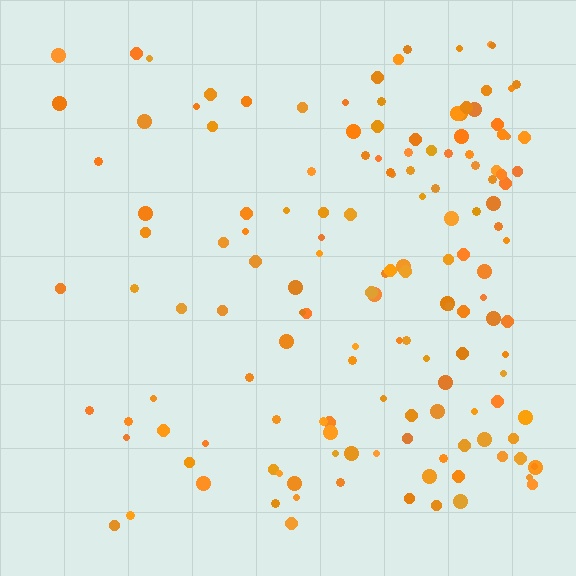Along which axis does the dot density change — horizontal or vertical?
Horizontal.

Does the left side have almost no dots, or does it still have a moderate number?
Still a moderate number, just noticeably fewer than the right.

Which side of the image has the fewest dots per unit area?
The left.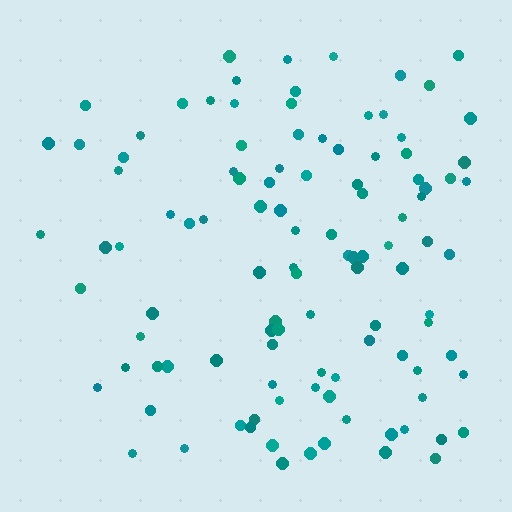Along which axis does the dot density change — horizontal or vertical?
Horizontal.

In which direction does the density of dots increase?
From left to right, with the right side densest.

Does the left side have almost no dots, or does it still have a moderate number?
Still a moderate number, just noticeably fewer than the right.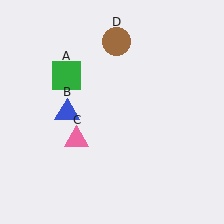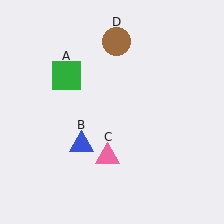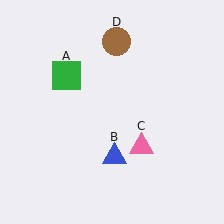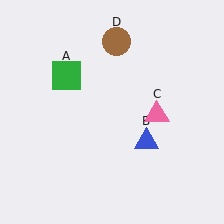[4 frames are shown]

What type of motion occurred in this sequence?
The blue triangle (object B), pink triangle (object C) rotated counterclockwise around the center of the scene.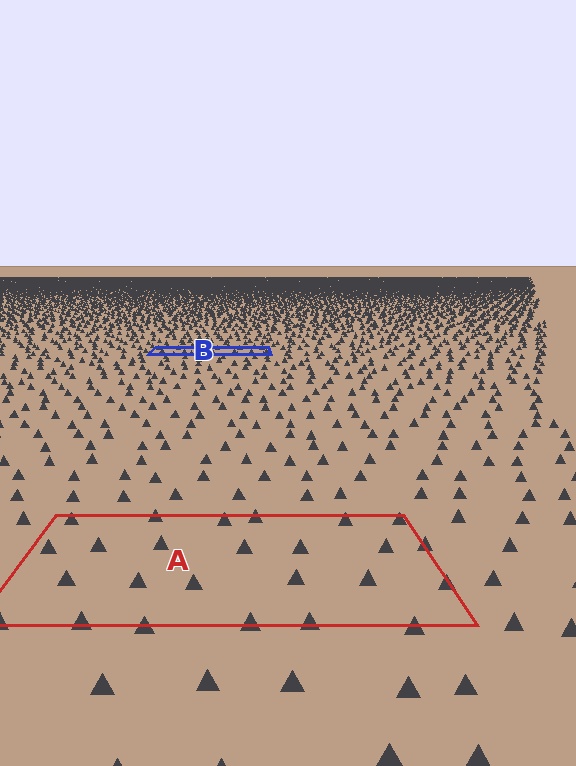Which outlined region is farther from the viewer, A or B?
Region B is farther from the viewer — the texture elements inside it appear smaller and more densely packed.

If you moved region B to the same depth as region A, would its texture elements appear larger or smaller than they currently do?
They would appear larger. At a closer depth, the same texture elements are projected at a bigger on-screen size.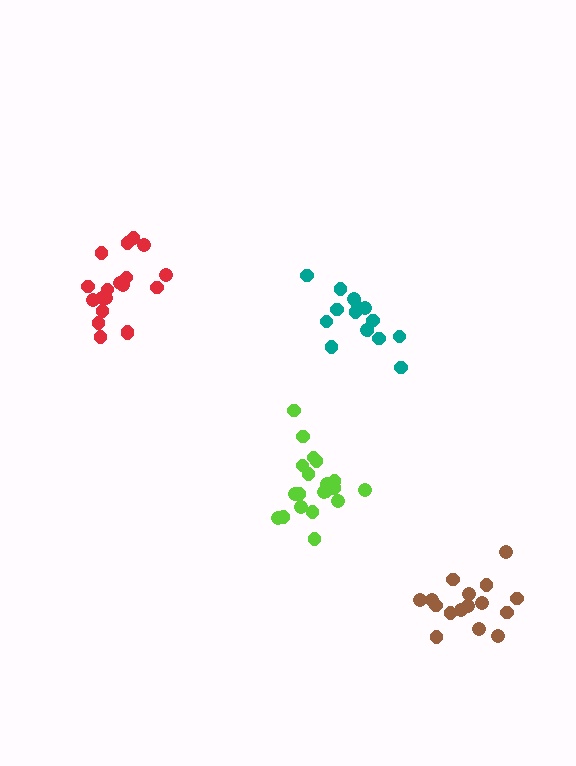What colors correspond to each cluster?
The clusters are colored: teal, brown, red, lime.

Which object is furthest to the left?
The red cluster is leftmost.